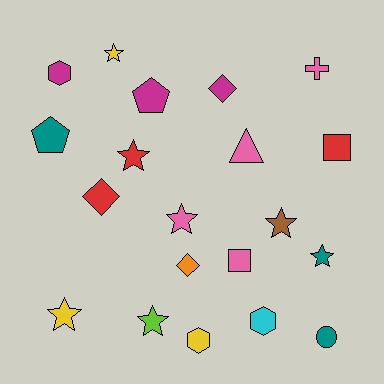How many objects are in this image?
There are 20 objects.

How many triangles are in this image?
There is 1 triangle.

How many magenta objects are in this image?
There are 3 magenta objects.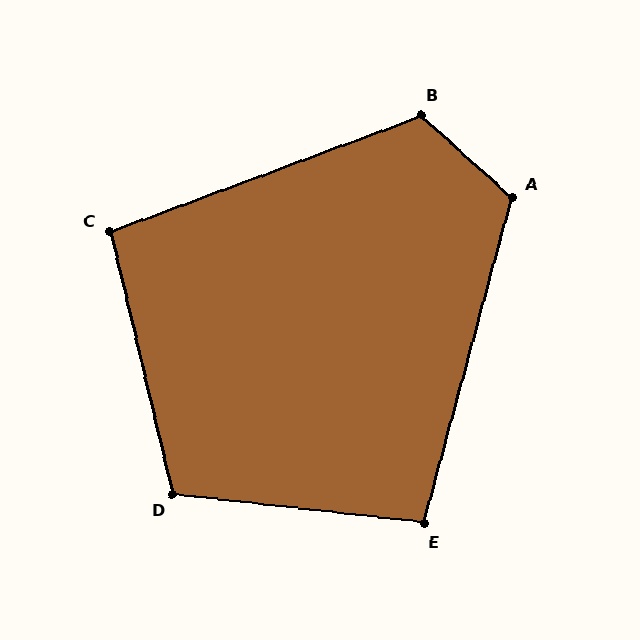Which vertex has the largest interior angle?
B, at approximately 118 degrees.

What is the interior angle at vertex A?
Approximately 117 degrees (obtuse).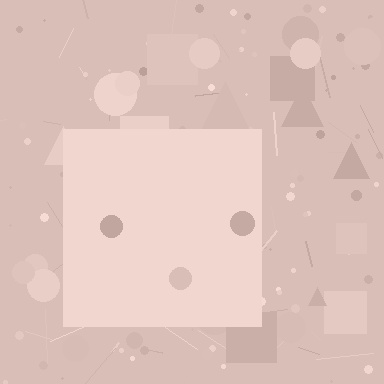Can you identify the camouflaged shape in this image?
The camouflaged shape is a square.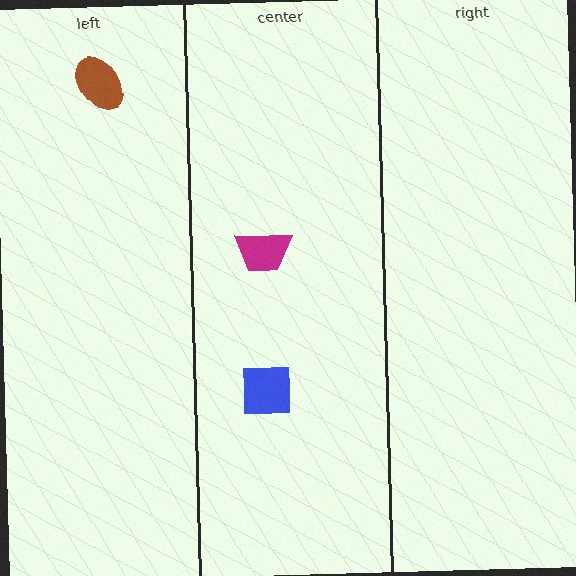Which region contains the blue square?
The center region.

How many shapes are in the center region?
2.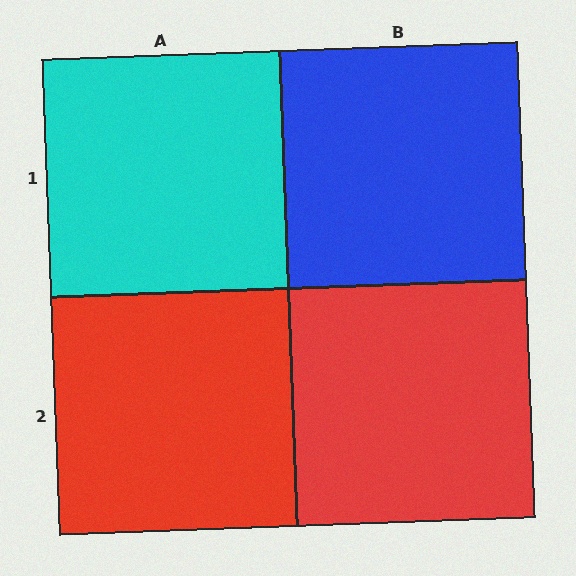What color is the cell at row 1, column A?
Cyan.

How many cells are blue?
1 cell is blue.